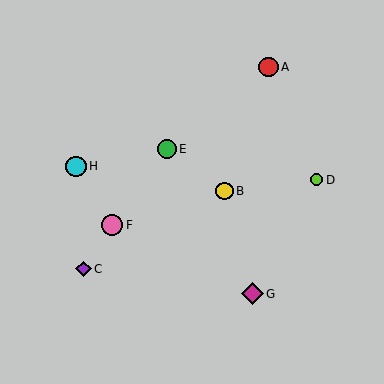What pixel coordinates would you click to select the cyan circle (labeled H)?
Click at (76, 166) to select the cyan circle H.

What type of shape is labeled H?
Shape H is a cyan circle.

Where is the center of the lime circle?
The center of the lime circle is at (316, 180).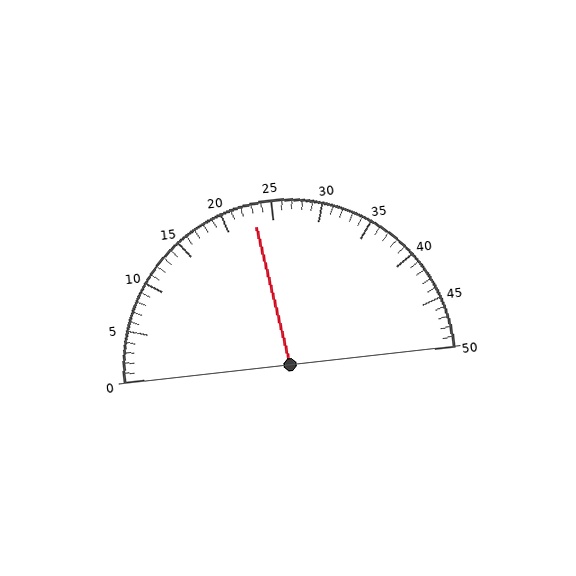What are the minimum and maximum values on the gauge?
The gauge ranges from 0 to 50.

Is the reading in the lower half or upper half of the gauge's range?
The reading is in the lower half of the range (0 to 50).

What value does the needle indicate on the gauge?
The needle indicates approximately 23.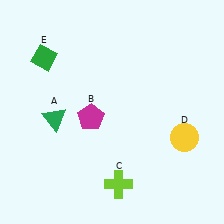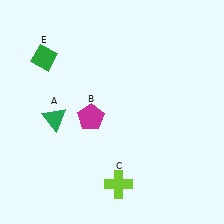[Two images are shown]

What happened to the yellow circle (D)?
The yellow circle (D) was removed in Image 2. It was in the bottom-right area of Image 1.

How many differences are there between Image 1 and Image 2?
There is 1 difference between the two images.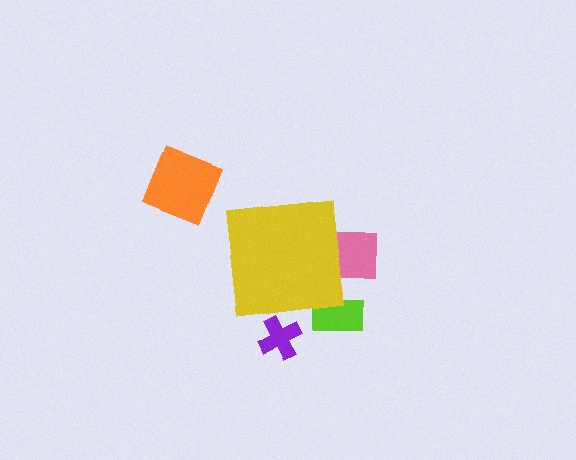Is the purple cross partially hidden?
Yes, the purple cross is partially hidden behind the yellow square.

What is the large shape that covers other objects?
A yellow square.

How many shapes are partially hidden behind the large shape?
3 shapes are partially hidden.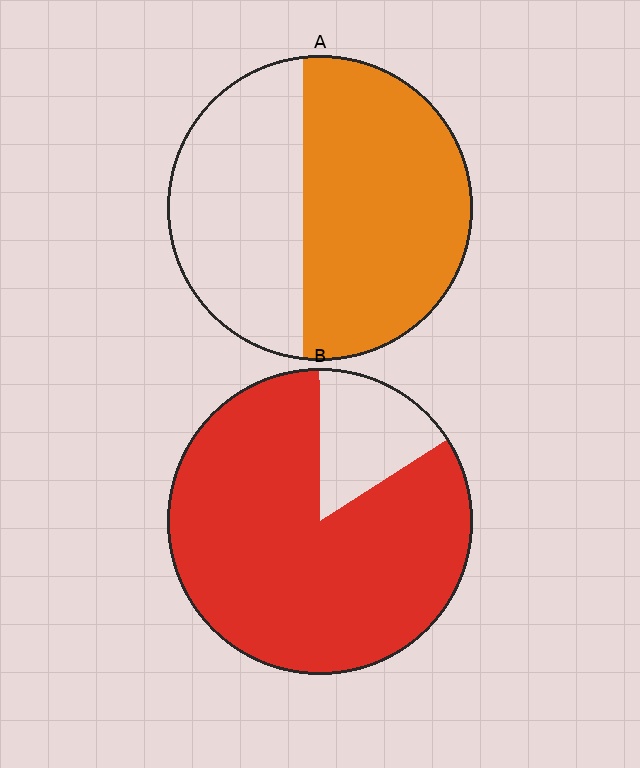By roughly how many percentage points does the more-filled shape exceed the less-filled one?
By roughly 25 percentage points (B over A).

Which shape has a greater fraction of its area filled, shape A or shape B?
Shape B.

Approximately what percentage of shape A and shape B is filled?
A is approximately 55% and B is approximately 85%.